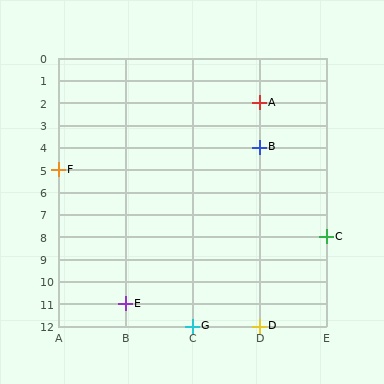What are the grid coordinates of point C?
Point C is at grid coordinates (E, 8).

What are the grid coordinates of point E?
Point E is at grid coordinates (B, 11).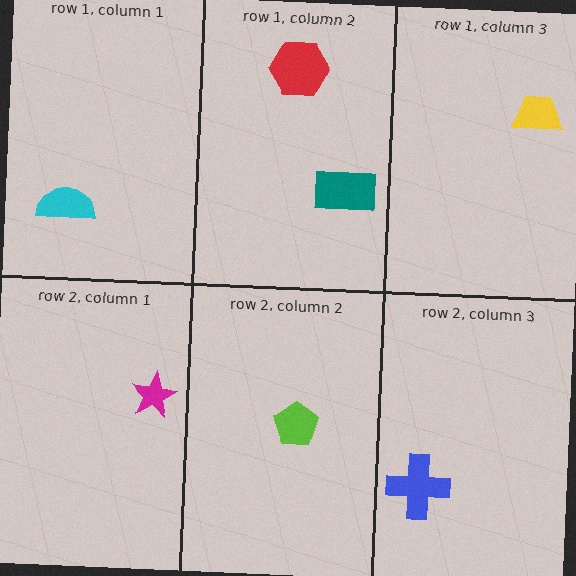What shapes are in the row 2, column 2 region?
The lime pentagon.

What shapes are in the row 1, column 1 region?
The cyan semicircle.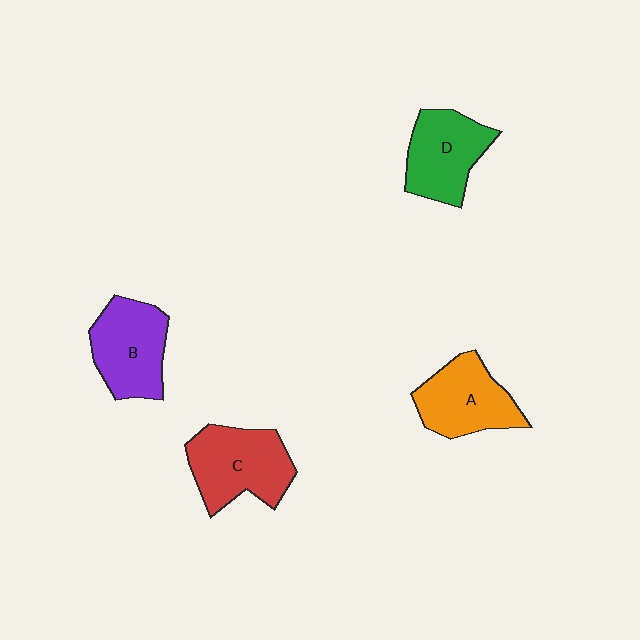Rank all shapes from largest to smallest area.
From largest to smallest: C (red), B (purple), A (orange), D (green).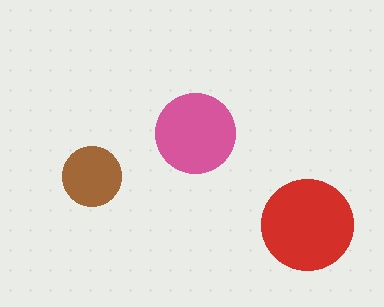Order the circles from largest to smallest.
the red one, the pink one, the brown one.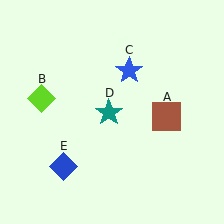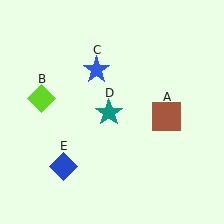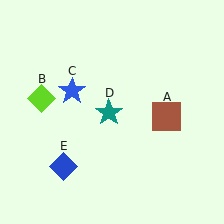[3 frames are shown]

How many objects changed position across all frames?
1 object changed position: blue star (object C).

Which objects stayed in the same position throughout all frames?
Brown square (object A) and lime diamond (object B) and teal star (object D) and blue diamond (object E) remained stationary.